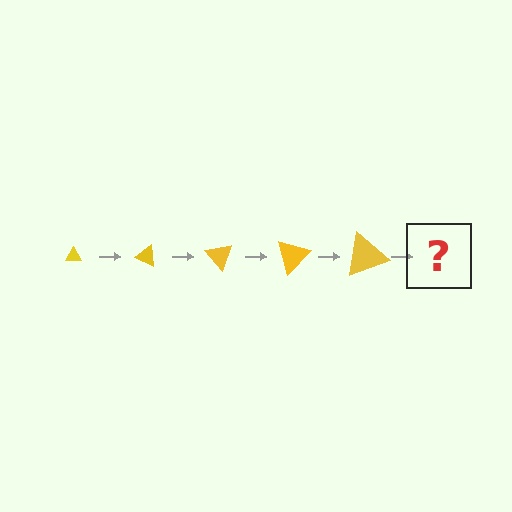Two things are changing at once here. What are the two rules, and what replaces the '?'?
The two rules are that the triangle grows larger each step and it rotates 25 degrees each step. The '?' should be a triangle, larger than the previous one and rotated 125 degrees from the start.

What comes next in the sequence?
The next element should be a triangle, larger than the previous one and rotated 125 degrees from the start.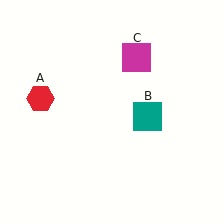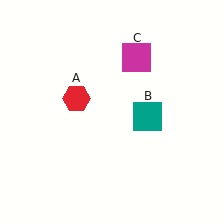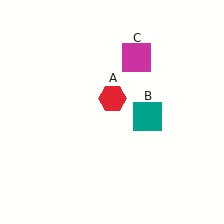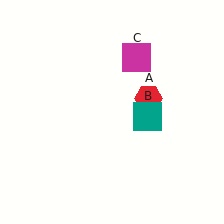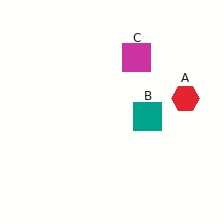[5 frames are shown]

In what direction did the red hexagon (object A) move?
The red hexagon (object A) moved right.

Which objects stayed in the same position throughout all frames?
Teal square (object B) and magenta square (object C) remained stationary.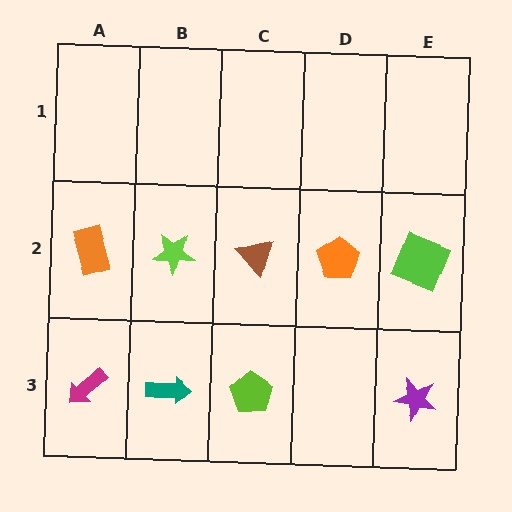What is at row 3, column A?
A magenta arrow.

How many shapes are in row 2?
5 shapes.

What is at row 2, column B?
A lime star.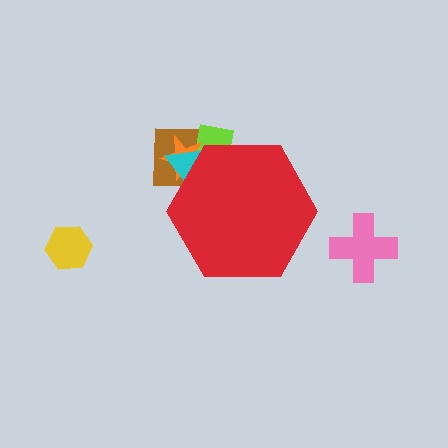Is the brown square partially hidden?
Yes, the brown square is partially hidden behind the red hexagon.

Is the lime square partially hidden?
Yes, the lime square is partially hidden behind the red hexagon.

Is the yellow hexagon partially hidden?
No, the yellow hexagon is fully visible.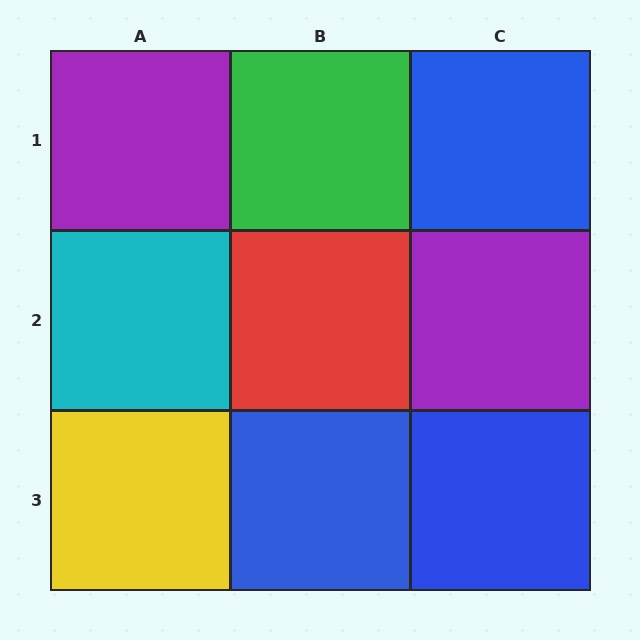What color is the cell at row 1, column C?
Blue.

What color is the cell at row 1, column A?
Purple.